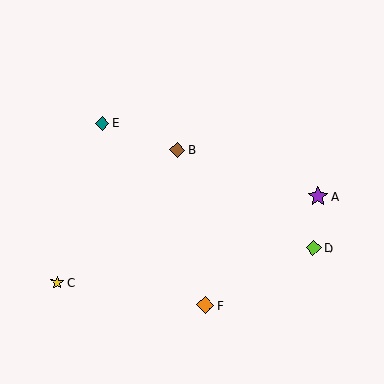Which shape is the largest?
The purple star (labeled A) is the largest.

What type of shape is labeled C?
Shape C is a yellow star.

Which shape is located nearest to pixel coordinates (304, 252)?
The lime diamond (labeled D) at (313, 248) is nearest to that location.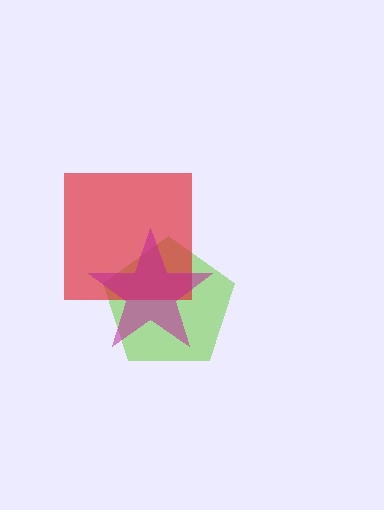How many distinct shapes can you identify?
There are 3 distinct shapes: a lime pentagon, a red square, a magenta star.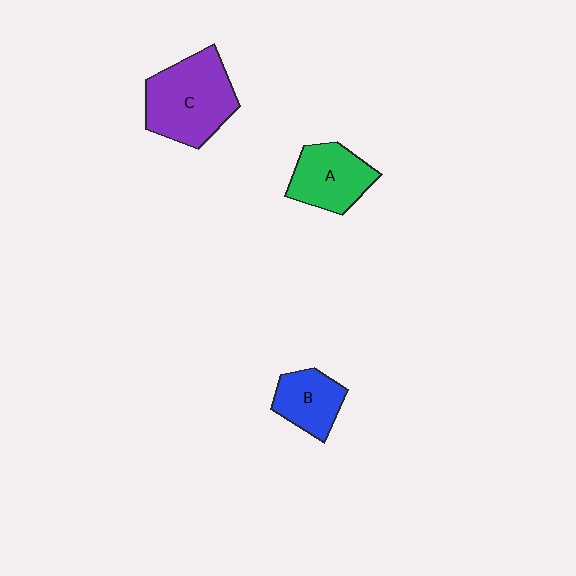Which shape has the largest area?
Shape C (purple).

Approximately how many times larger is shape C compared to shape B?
Approximately 1.8 times.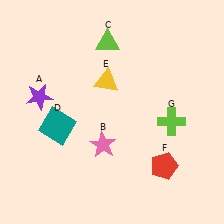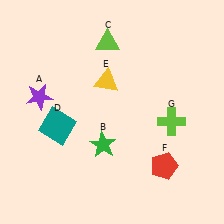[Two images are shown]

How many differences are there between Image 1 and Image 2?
There is 1 difference between the two images.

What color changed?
The star (B) changed from pink in Image 1 to green in Image 2.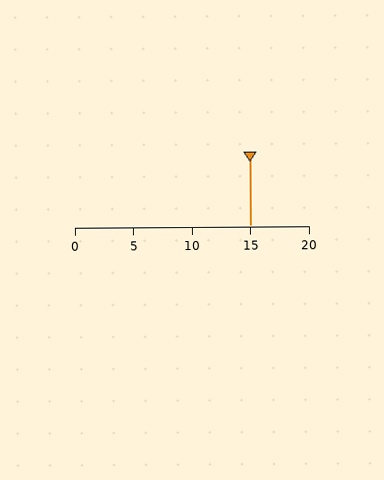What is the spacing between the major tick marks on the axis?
The major ticks are spaced 5 apart.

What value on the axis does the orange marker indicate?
The marker indicates approximately 15.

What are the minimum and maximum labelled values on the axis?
The axis runs from 0 to 20.